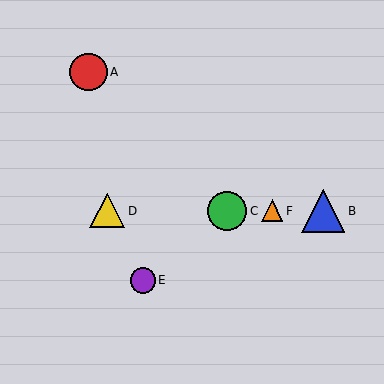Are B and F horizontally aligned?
Yes, both are at y≈211.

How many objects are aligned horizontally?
4 objects (B, C, D, F) are aligned horizontally.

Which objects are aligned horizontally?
Objects B, C, D, F are aligned horizontally.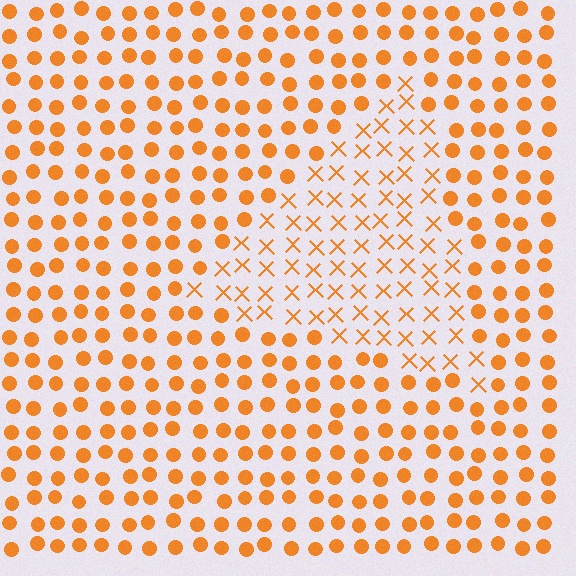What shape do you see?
I see a triangle.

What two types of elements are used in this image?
The image uses X marks inside the triangle region and circles outside it.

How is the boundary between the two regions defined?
The boundary is defined by a change in element shape: X marks inside vs. circles outside. All elements share the same color and spacing.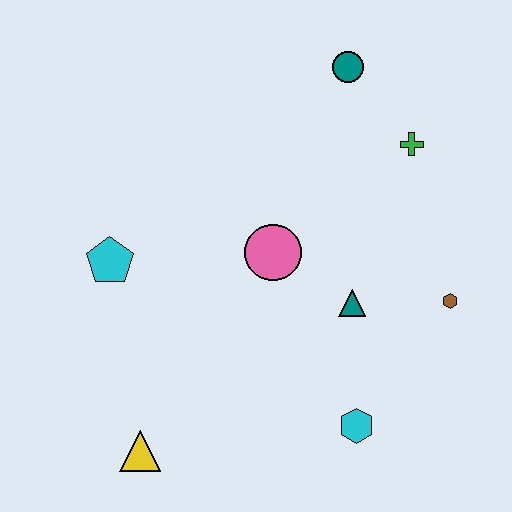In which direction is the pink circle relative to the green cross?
The pink circle is to the left of the green cross.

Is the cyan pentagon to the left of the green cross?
Yes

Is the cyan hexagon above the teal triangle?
No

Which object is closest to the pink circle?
The teal triangle is closest to the pink circle.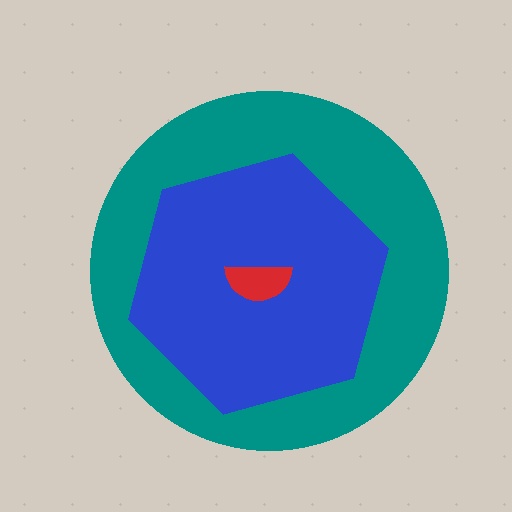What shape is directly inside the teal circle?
The blue hexagon.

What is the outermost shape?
The teal circle.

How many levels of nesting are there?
3.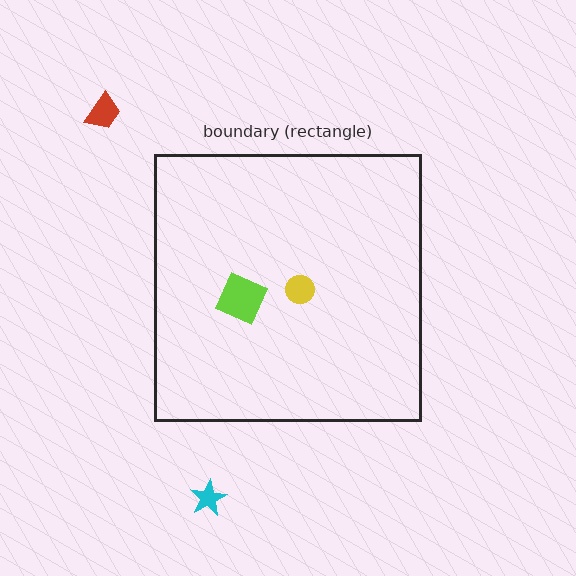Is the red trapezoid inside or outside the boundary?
Outside.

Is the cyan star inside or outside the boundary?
Outside.